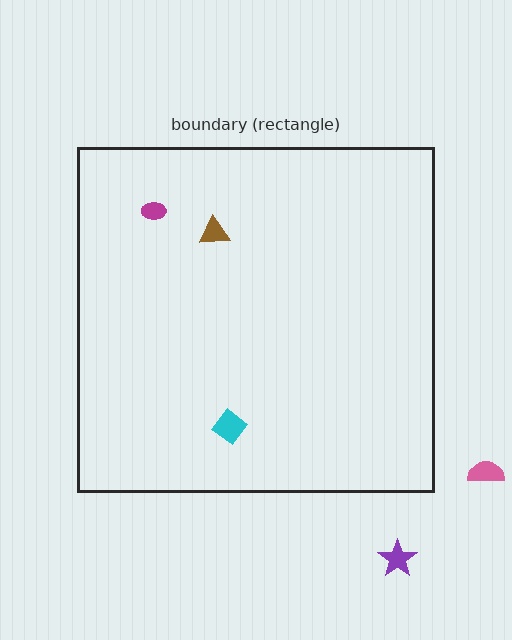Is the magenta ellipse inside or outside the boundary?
Inside.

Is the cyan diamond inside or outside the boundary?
Inside.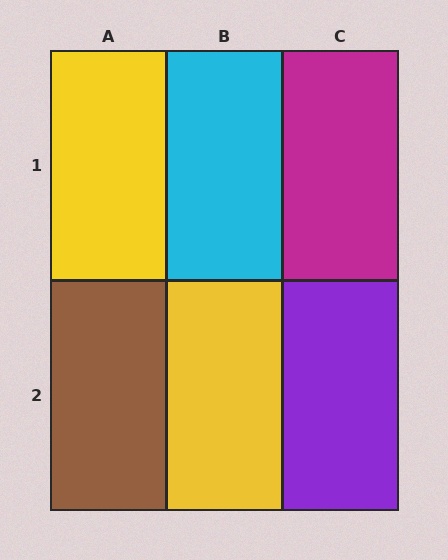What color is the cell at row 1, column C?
Magenta.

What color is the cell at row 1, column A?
Yellow.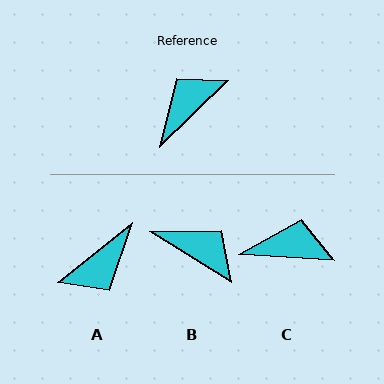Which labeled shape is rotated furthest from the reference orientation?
A, about 174 degrees away.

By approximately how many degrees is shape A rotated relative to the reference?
Approximately 174 degrees counter-clockwise.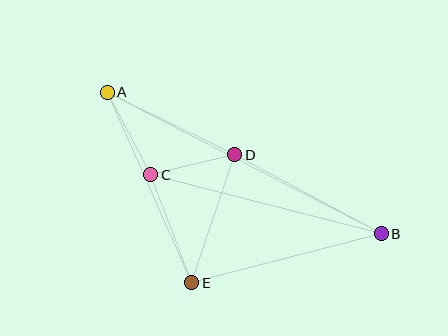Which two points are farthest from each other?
Points A and B are farthest from each other.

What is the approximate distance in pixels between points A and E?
The distance between A and E is approximately 208 pixels.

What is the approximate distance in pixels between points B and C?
The distance between B and C is approximately 238 pixels.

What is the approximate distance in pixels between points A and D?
The distance between A and D is approximately 142 pixels.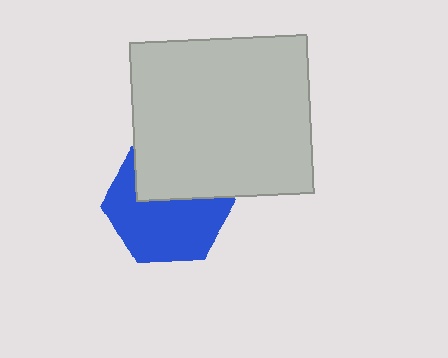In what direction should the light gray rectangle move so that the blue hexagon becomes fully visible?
The light gray rectangle should move up. That is the shortest direction to clear the overlap and leave the blue hexagon fully visible.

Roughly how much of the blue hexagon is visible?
About half of it is visible (roughly 62%).